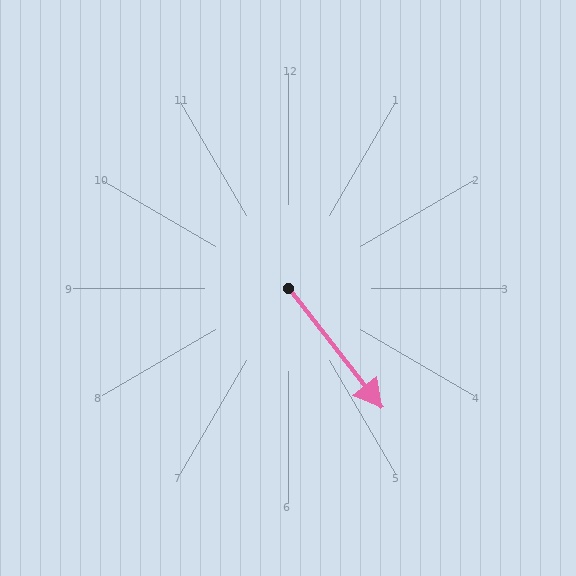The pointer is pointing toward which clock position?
Roughly 5 o'clock.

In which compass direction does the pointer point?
Southeast.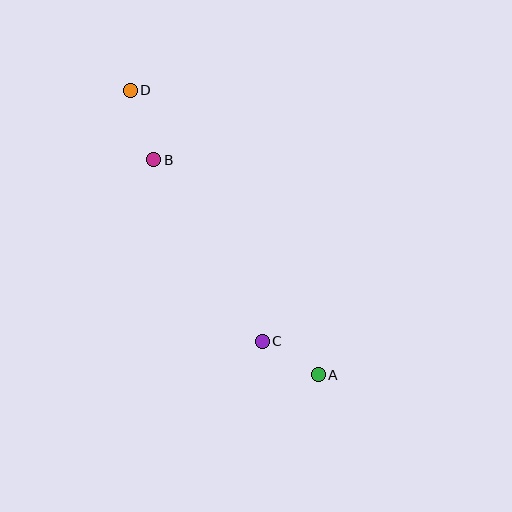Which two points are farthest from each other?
Points A and D are farthest from each other.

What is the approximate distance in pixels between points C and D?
The distance between C and D is approximately 284 pixels.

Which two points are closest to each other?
Points A and C are closest to each other.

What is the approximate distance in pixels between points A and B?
The distance between A and B is approximately 271 pixels.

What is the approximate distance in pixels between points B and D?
The distance between B and D is approximately 73 pixels.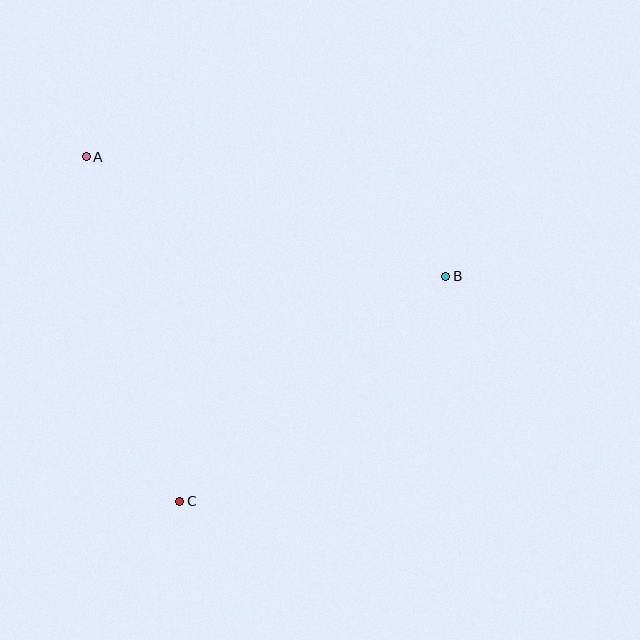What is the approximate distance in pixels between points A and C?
The distance between A and C is approximately 357 pixels.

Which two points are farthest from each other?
Points A and B are farthest from each other.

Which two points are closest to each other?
Points B and C are closest to each other.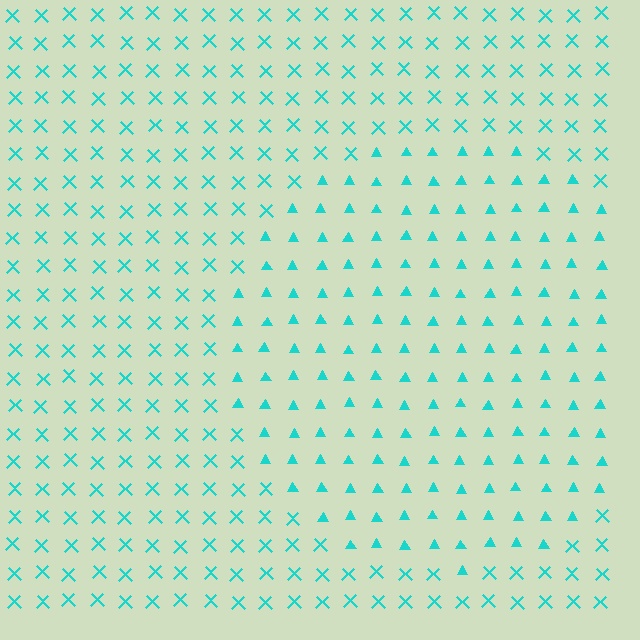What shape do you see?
I see a circle.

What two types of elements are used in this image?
The image uses triangles inside the circle region and X marks outside it.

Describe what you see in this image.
The image is filled with small cyan elements arranged in a uniform grid. A circle-shaped region contains triangles, while the surrounding area contains X marks. The boundary is defined purely by the change in element shape.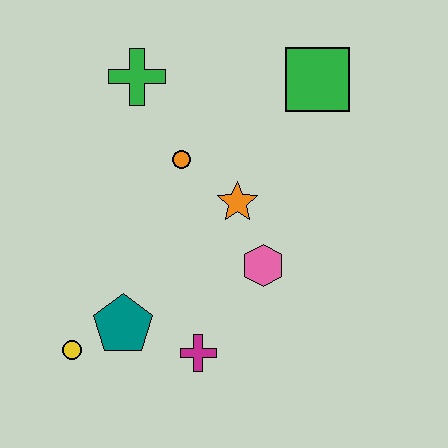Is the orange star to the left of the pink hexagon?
Yes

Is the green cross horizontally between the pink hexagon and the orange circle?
No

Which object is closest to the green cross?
The orange circle is closest to the green cross.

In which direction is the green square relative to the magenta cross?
The green square is above the magenta cross.